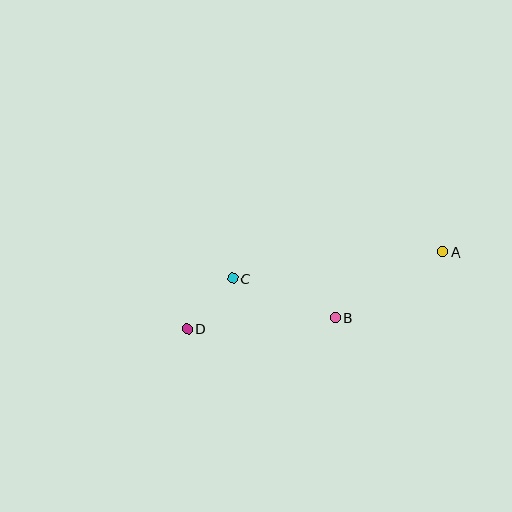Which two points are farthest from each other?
Points A and D are farthest from each other.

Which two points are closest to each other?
Points C and D are closest to each other.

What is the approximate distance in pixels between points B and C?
The distance between B and C is approximately 109 pixels.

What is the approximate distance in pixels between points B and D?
The distance between B and D is approximately 148 pixels.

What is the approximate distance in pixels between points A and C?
The distance between A and C is approximately 212 pixels.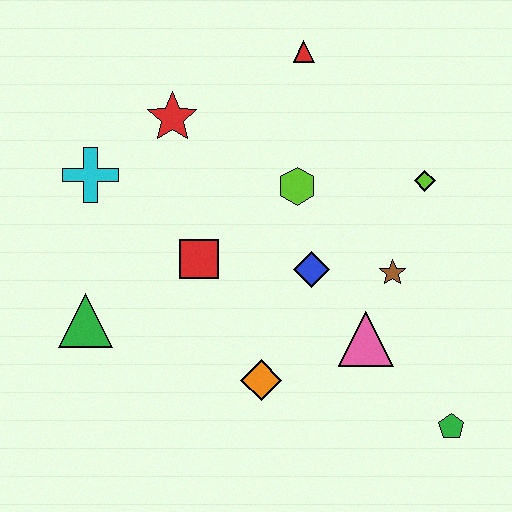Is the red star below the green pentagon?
No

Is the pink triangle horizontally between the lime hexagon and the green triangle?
No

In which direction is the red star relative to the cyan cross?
The red star is to the right of the cyan cross.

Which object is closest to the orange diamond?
The pink triangle is closest to the orange diamond.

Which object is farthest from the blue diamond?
The cyan cross is farthest from the blue diamond.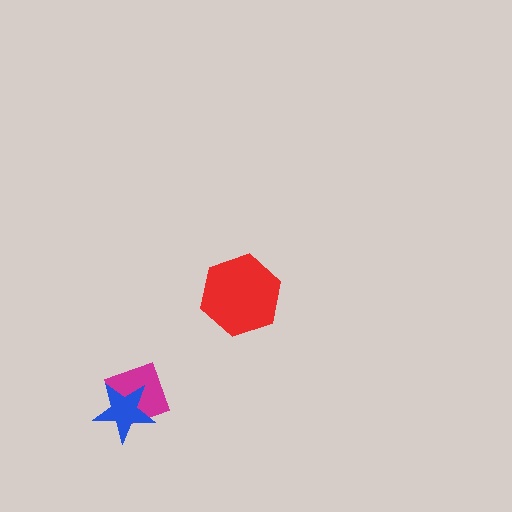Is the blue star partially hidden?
No, no other shape covers it.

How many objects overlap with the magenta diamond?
1 object overlaps with the magenta diamond.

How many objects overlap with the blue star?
1 object overlaps with the blue star.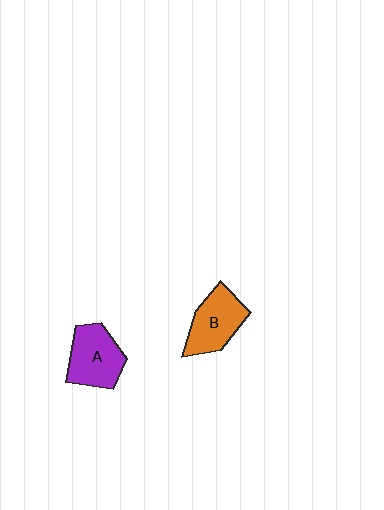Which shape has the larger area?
Shape A (purple).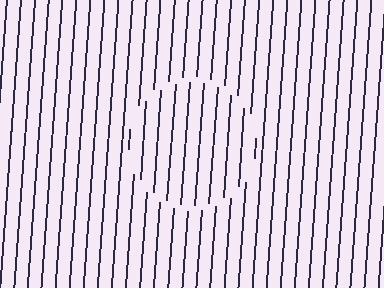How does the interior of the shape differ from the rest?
The interior of the shape contains the same grating, shifted by half a period — the contour is defined by the phase discontinuity where line-ends from the inner and outer gratings abut.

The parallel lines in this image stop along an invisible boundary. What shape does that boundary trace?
An illusory circle. The interior of the shape contains the same grating, shifted by half a period — the contour is defined by the phase discontinuity where line-ends from the inner and outer gratings abut.